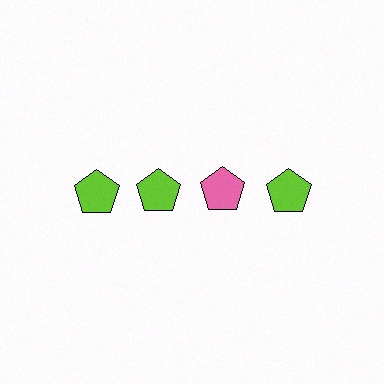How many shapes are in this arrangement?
There are 4 shapes arranged in a grid pattern.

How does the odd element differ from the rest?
It has a different color: pink instead of lime.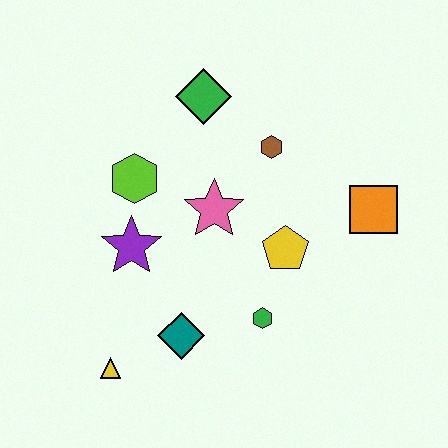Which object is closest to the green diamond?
The brown hexagon is closest to the green diamond.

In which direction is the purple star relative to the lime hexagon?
The purple star is below the lime hexagon.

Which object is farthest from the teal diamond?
The green diamond is farthest from the teal diamond.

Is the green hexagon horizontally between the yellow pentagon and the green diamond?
Yes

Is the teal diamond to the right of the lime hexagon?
Yes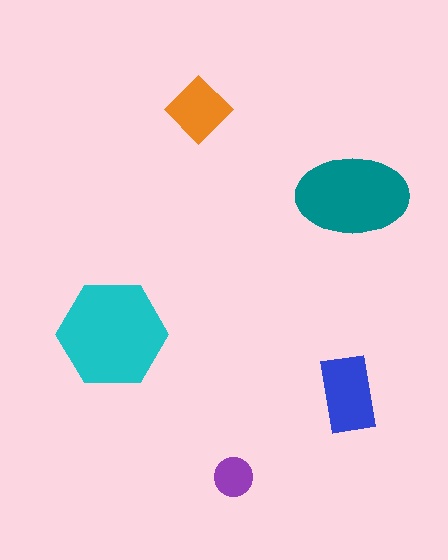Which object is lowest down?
The purple circle is bottommost.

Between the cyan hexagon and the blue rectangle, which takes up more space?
The cyan hexagon.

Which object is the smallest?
The purple circle.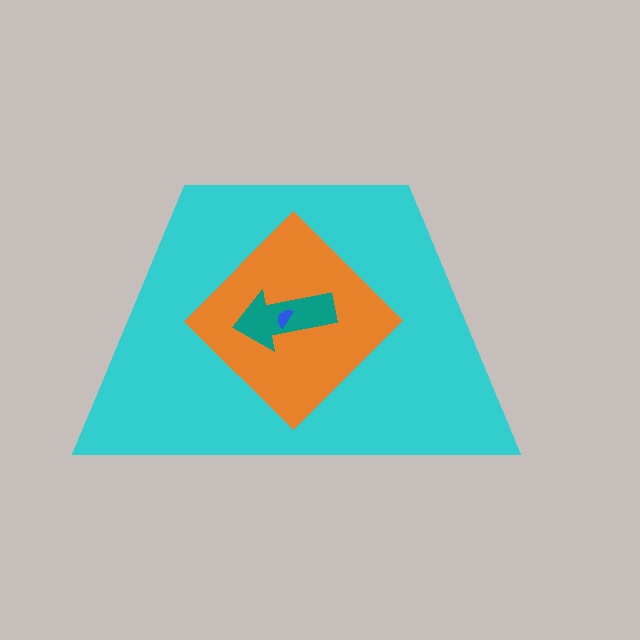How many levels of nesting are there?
4.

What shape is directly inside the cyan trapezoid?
The orange diamond.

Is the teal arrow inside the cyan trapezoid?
Yes.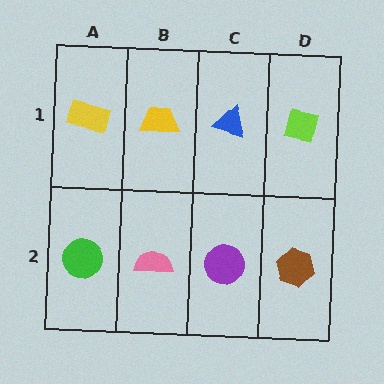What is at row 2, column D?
A brown hexagon.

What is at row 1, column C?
A blue triangle.